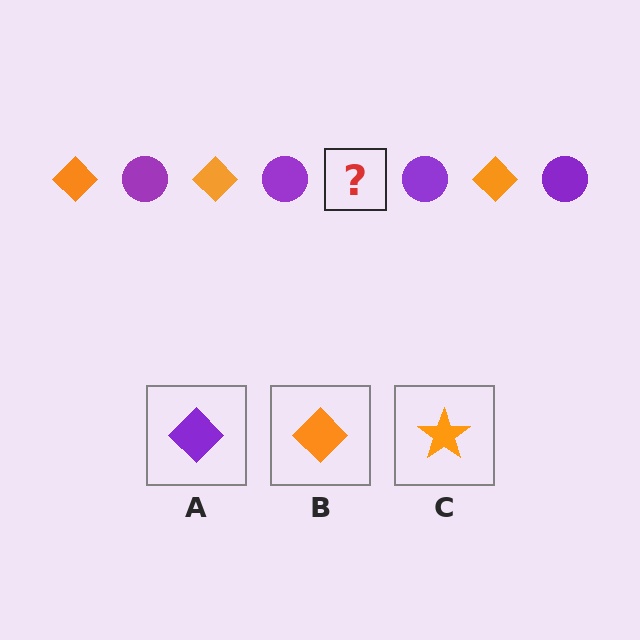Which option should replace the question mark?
Option B.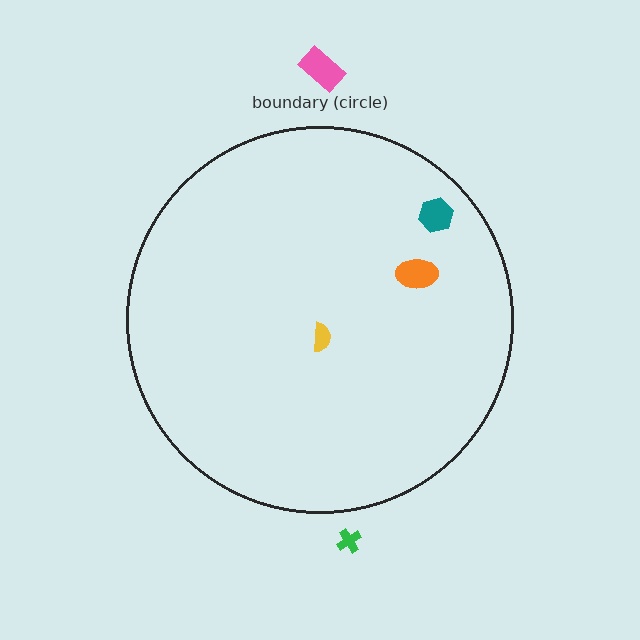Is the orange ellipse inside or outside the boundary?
Inside.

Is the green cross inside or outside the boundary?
Outside.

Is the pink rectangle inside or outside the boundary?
Outside.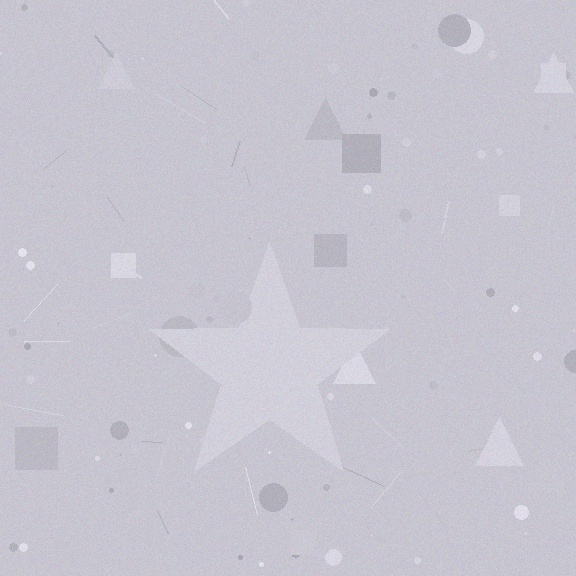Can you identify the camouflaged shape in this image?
The camouflaged shape is a star.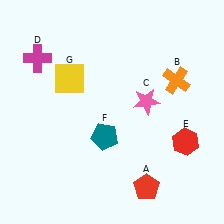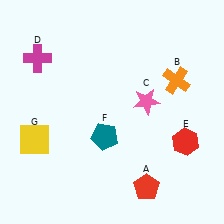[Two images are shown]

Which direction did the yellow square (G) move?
The yellow square (G) moved down.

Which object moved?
The yellow square (G) moved down.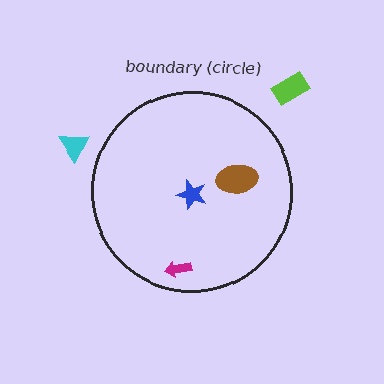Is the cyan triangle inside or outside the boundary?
Outside.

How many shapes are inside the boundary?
3 inside, 2 outside.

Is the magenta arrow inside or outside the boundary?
Inside.